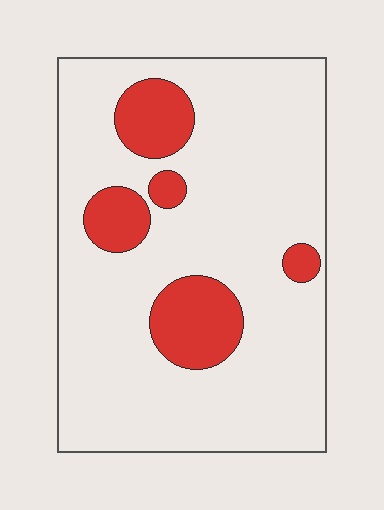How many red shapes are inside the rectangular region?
5.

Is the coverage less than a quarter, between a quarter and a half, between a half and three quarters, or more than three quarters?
Less than a quarter.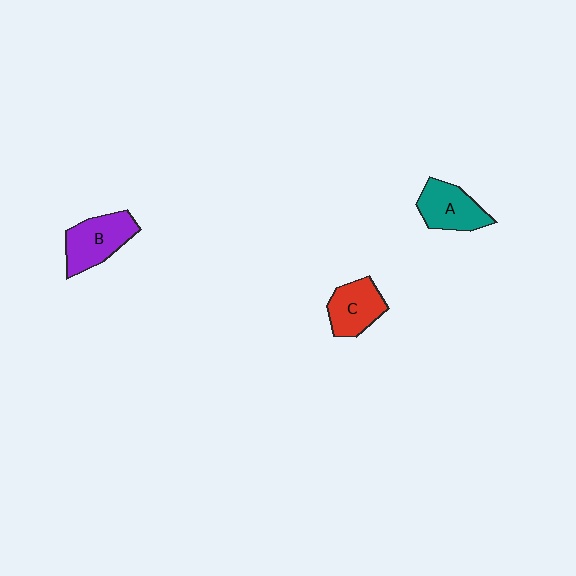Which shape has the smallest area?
Shape C (red).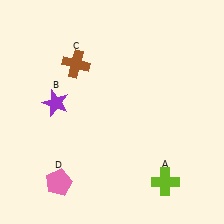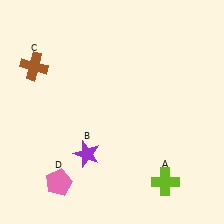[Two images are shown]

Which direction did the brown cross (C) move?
The brown cross (C) moved left.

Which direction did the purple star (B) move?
The purple star (B) moved down.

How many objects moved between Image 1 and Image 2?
2 objects moved between the two images.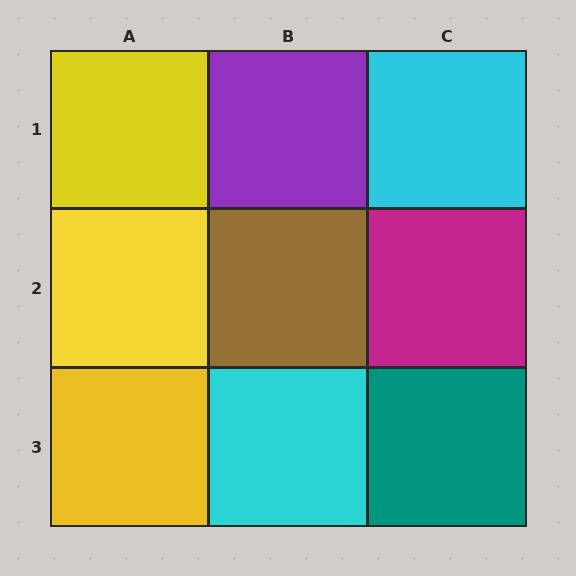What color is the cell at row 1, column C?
Cyan.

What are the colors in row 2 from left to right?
Yellow, brown, magenta.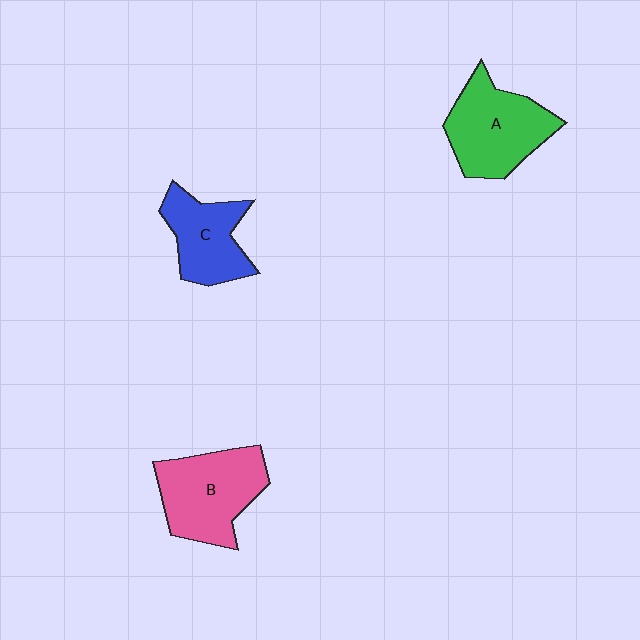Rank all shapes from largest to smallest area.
From largest to smallest: B (pink), A (green), C (blue).